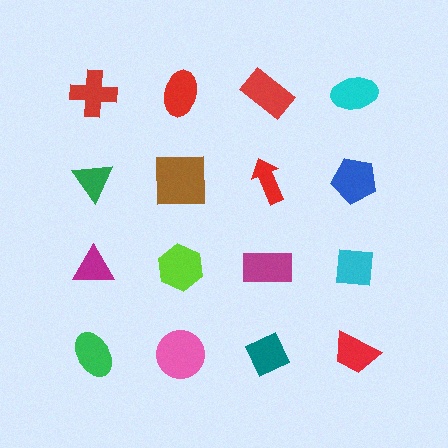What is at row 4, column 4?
A red trapezoid.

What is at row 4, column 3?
A teal diamond.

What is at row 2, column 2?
A brown square.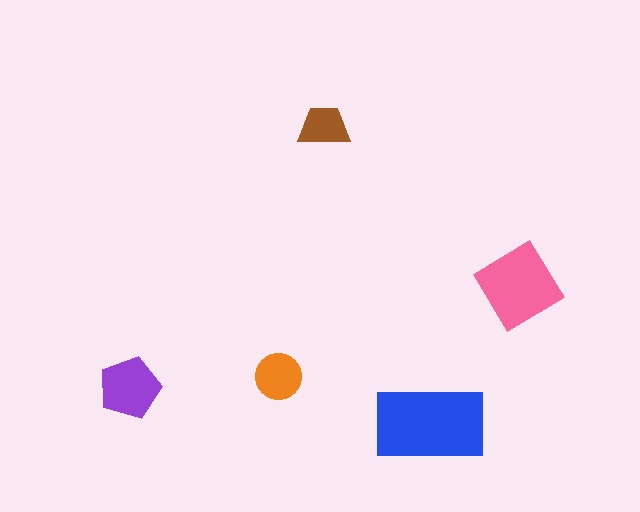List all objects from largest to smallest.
The blue rectangle, the pink diamond, the purple pentagon, the orange circle, the brown trapezoid.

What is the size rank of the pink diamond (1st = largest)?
2nd.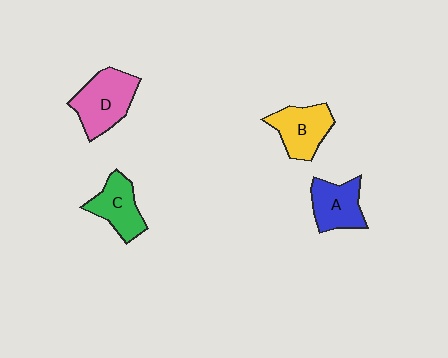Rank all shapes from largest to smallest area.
From largest to smallest: D (pink), B (yellow), A (blue), C (green).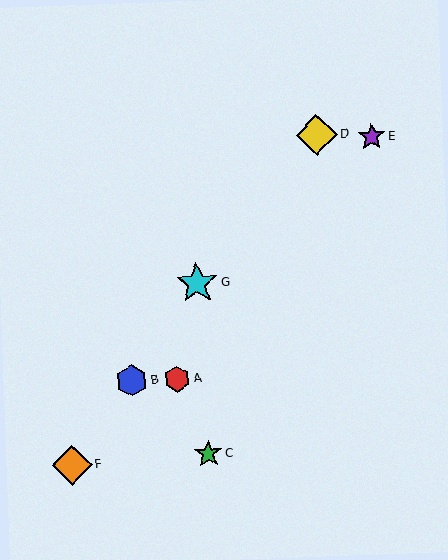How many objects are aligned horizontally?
2 objects (A, B) are aligned horizontally.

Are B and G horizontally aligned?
No, B is at y≈381 and G is at y≈283.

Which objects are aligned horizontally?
Objects A, B are aligned horizontally.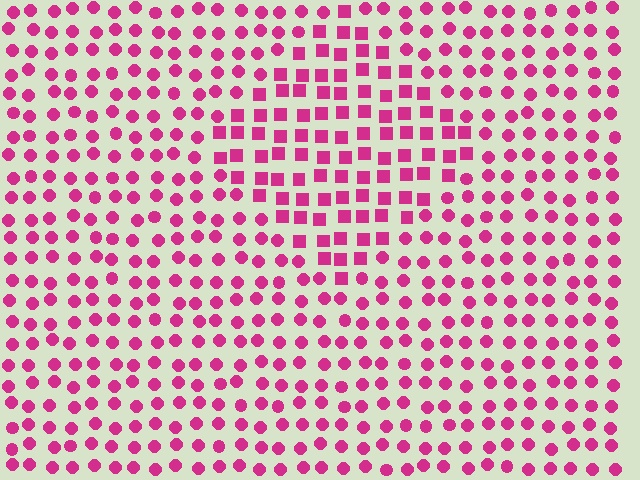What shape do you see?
I see a diamond.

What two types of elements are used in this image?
The image uses squares inside the diamond region and circles outside it.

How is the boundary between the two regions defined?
The boundary is defined by a change in element shape: squares inside vs. circles outside. All elements share the same color and spacing.